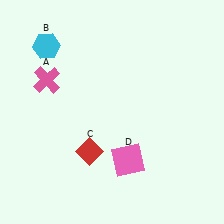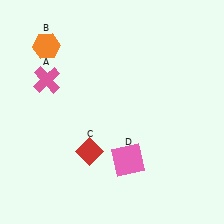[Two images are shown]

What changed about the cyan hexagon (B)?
In Image 1, B is cyan. In Image 2, it changed to orange.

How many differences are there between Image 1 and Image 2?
There is 1 difference between the two images.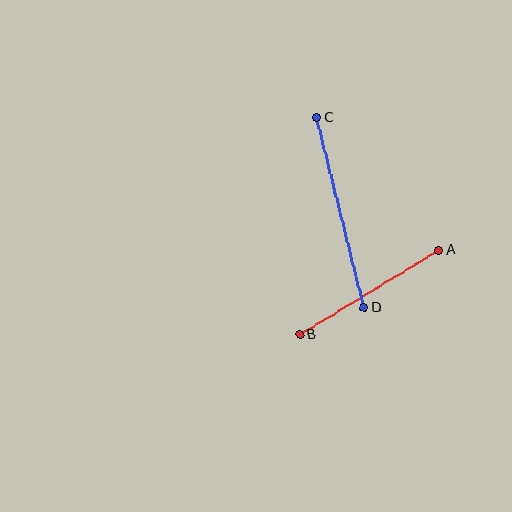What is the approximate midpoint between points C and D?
The midpoint is at approximately (340, 212) pixels.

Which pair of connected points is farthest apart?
Points C and D are farthest apart.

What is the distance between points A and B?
The distance is approximately 162 pixels.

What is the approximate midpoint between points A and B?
The midpoint is at approximately (369, 293) pixels.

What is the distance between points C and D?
The distance is approximately 196 pixels.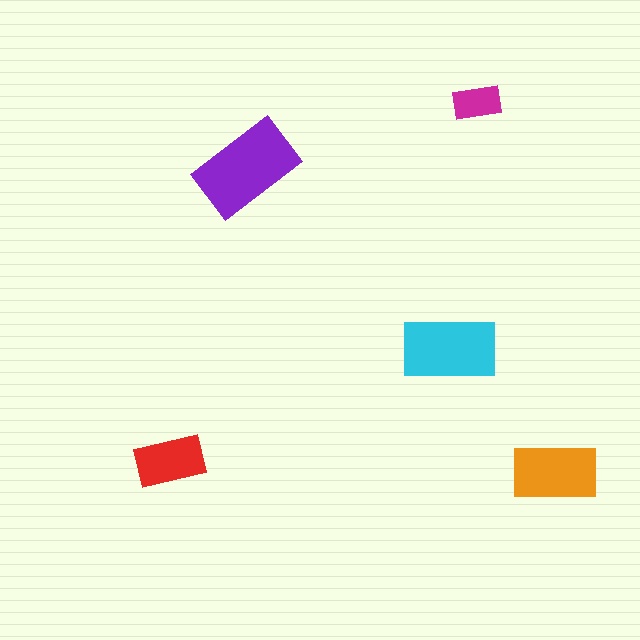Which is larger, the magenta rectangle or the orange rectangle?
The orange one.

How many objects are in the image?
There are 5 objects in the image.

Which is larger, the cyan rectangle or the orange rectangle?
The cyan one.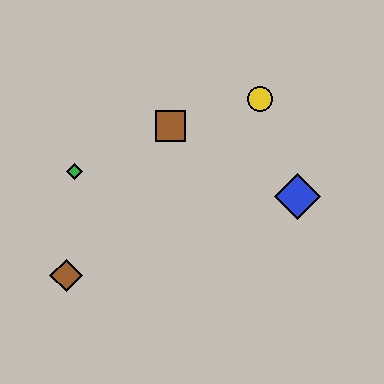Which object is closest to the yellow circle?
The brown square is closest to the yellow circle.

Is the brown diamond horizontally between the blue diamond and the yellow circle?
No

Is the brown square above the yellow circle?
No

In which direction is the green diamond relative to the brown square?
The green diamond is to the left of the brown square.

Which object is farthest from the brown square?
The brown diamond is farthest from the brown square.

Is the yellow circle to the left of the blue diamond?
Yes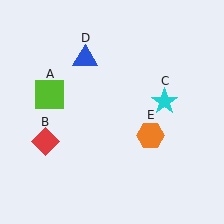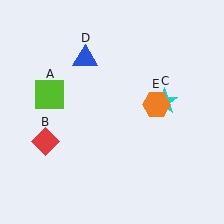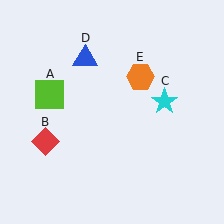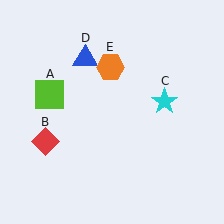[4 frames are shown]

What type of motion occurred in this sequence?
The orange hexagon (object E) rotated counterclockwise around the center of the scene.